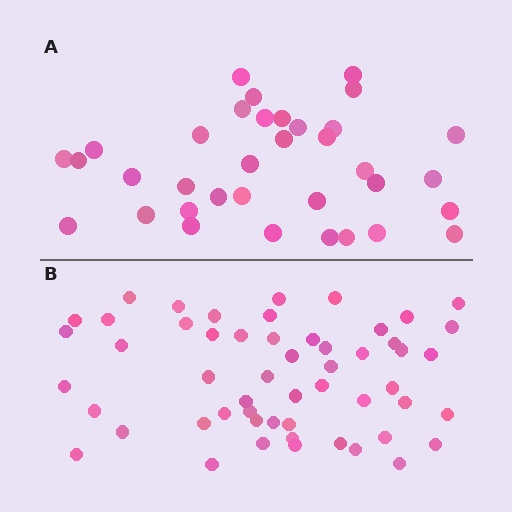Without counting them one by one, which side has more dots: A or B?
Region B (the bottom region) has more dots.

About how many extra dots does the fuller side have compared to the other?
Region B has approximately 20 more dots than region A.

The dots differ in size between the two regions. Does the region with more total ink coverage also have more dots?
No. Region A has more total ink coverage because its dots are larger, but region B actually contains more individual dots. Total area can be misleading — the number of items is what matters here.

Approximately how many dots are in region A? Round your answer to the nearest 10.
About 40 dots. (The exact count is 35, which rounds to 40.)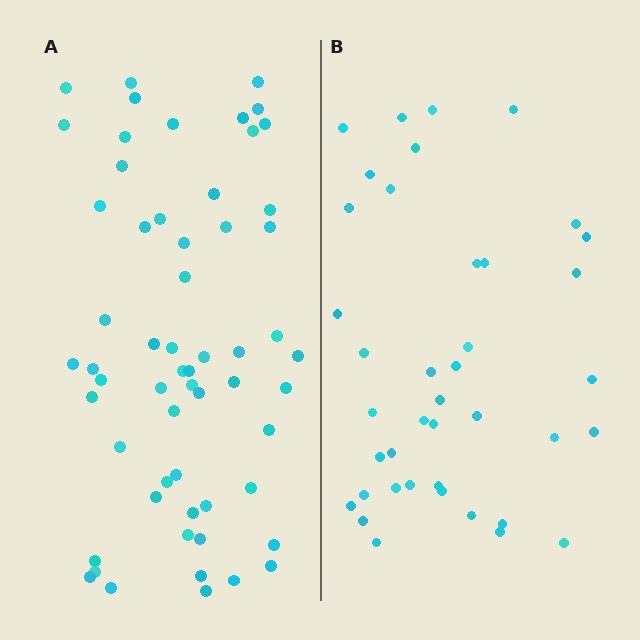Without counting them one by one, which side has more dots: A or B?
Region A (the left region) has more dots.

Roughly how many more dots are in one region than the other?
Region A has approximately 20 more dots than region B.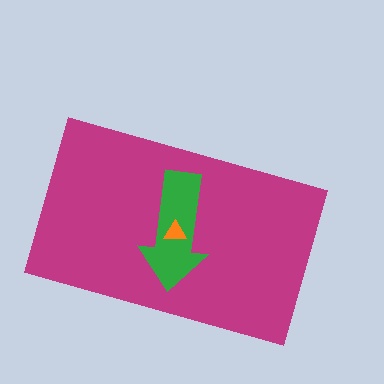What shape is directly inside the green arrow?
The orange triangle.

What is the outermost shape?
The magenta rectangle.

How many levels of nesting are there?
3.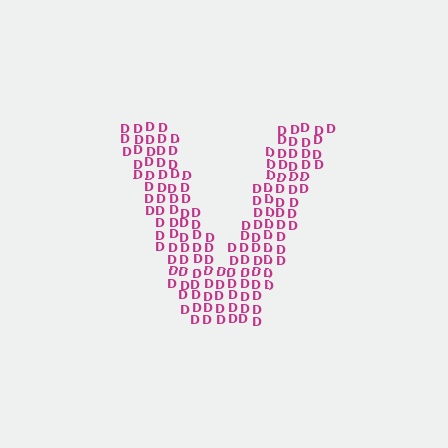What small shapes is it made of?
It is made of small letter D's.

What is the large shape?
The large shape is the letter V.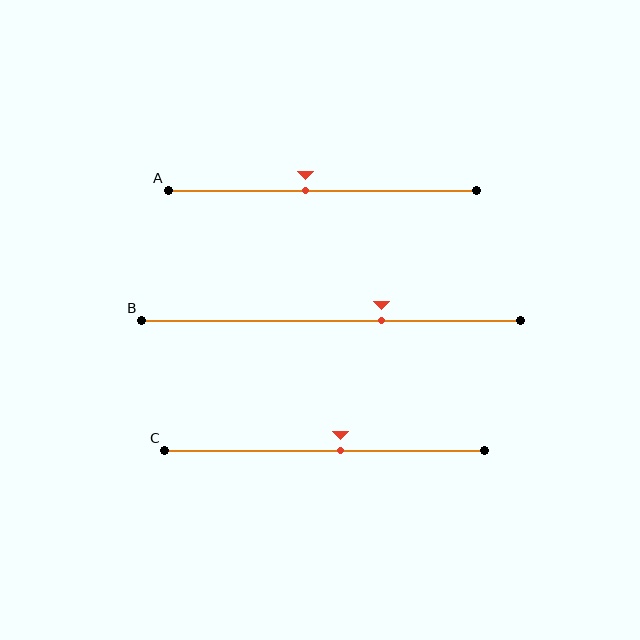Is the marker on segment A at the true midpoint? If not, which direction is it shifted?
No, the marker on segment A is shifted to the left by about 6% of the segment length.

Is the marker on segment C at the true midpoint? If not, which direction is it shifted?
No, the marker on segment C is shifted to the right by about 5% of the segment length.